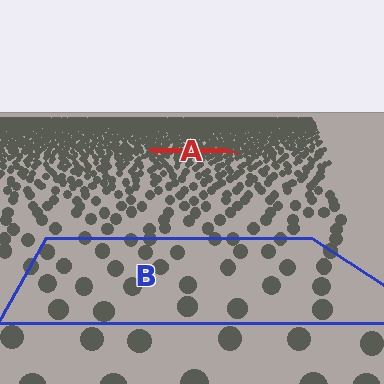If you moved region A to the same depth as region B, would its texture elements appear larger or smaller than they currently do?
They would appear larger. At a closer depth, the same texture elements are projected at a bigger on-screen size.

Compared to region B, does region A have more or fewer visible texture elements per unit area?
Region A has more texture elements per unit area — they are packed more densely because it is farther away.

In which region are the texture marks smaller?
The texture marks are smaller in region A, because it is farther away.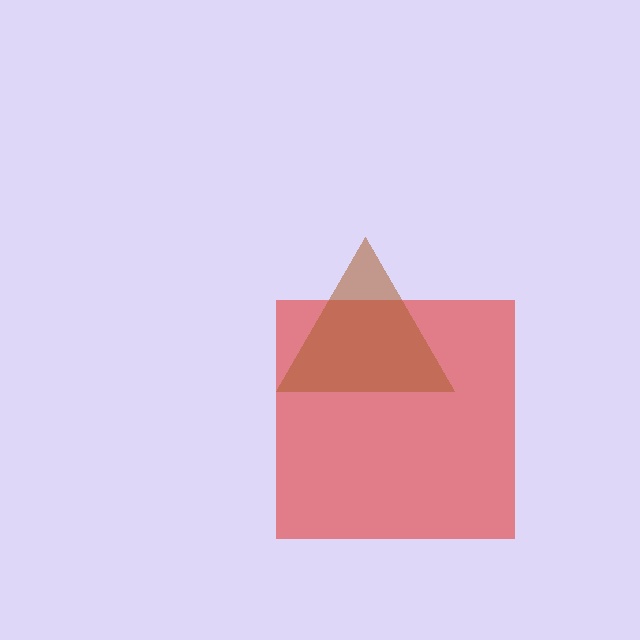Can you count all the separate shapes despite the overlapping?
Yes, there are 2 separate shapes.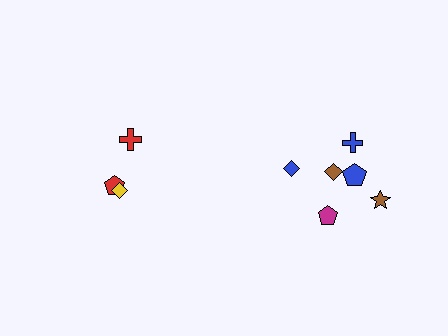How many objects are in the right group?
There are 6 objects.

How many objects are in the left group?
There are 3 objects.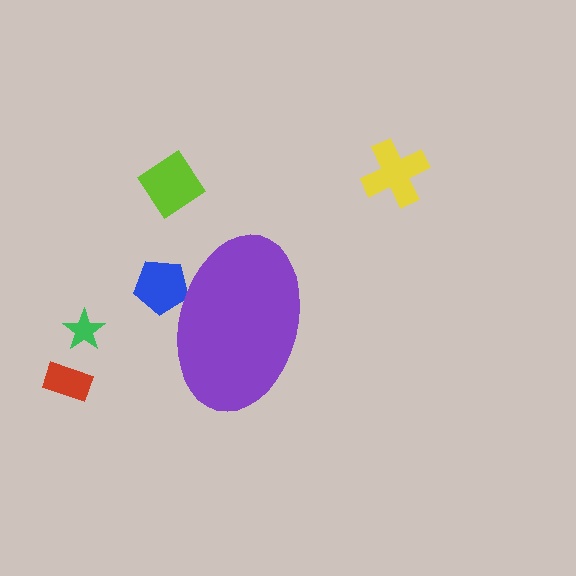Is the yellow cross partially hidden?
No, the yellow cross is fully visible.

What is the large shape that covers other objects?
A purple ellipse.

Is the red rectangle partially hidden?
No, the red rectangle is fully visible.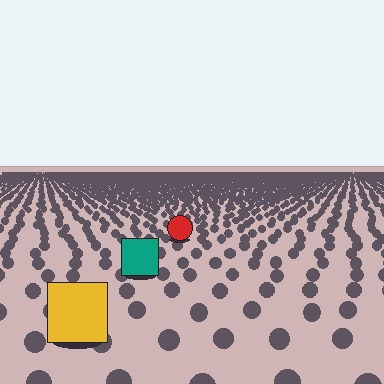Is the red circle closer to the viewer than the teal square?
No. The teal square is closer — you can tell from the texture gradient: the ground texture is coarser near it.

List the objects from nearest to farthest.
From nearest to farthest: the yellow square, the teal square, the red circle.